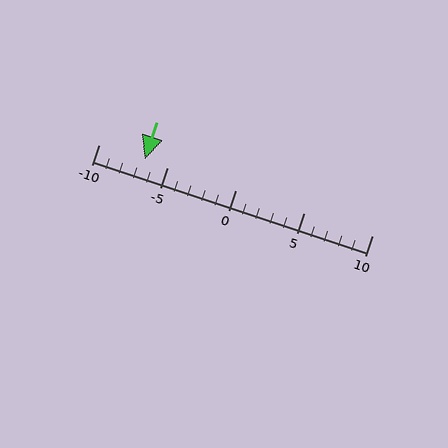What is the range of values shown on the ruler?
The ruler shows values from -10 to 10.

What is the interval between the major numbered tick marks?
The major tick marks are spaced 5 units apart.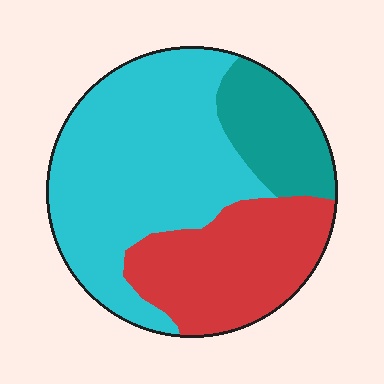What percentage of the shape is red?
Red takes up about one third (1/3) of the shape.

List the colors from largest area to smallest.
From largest to smallest: cyan, red, teal.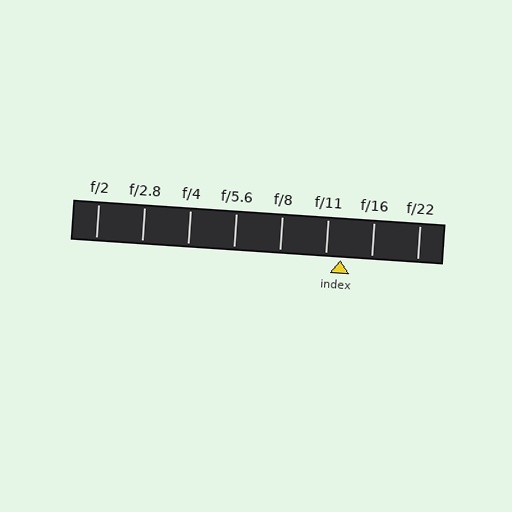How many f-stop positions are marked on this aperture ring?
There are 8 f-stop positions marked.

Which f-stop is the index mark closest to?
The index mark is closest to f/11.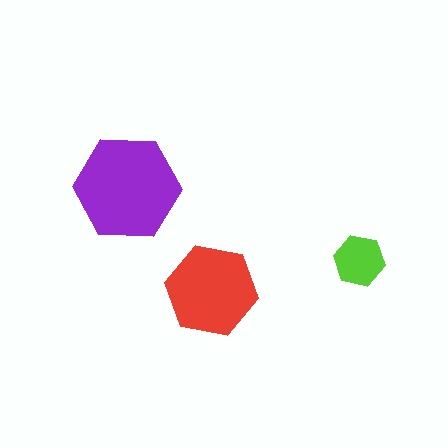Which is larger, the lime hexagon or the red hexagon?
The red one.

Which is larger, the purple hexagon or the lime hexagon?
The purple one.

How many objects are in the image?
There are 3 objects in the image.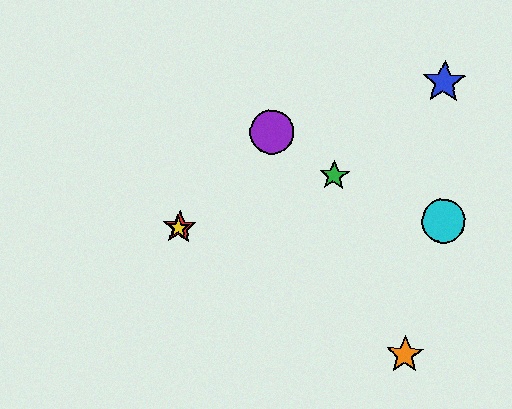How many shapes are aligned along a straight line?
3 shapes (the red star, the green star, the yellow star) are aligned along a straight line.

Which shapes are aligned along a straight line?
The red star, the green star, the yellow star are aligned along a straight line.